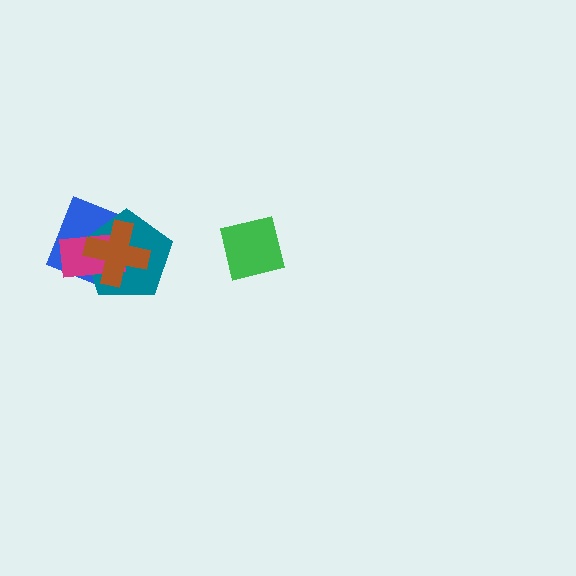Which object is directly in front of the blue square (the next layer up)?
The teal pentagon is directly in front of the blue square.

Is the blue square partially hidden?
Yes, it is partially covered by another shape.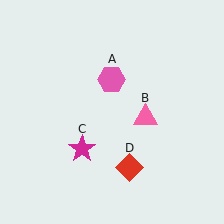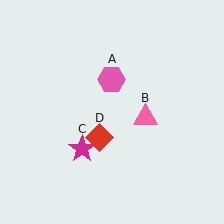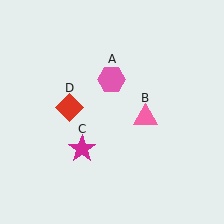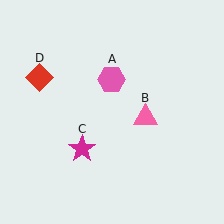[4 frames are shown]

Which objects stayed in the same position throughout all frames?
Pink hexagon (object A) and pink triangle (object B) and magenta star (object C) remained stationary.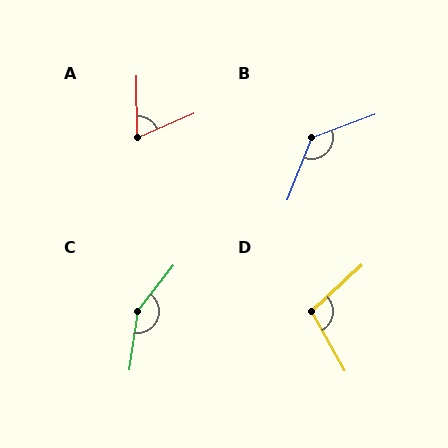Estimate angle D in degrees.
Approximately 103 degrees.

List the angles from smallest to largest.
A (67°), D (103°), B (132°), C (151°).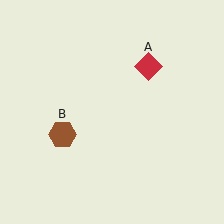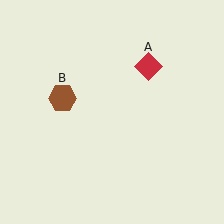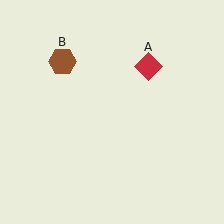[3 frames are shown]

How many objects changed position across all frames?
1 object changed position: brown hexagon (object B).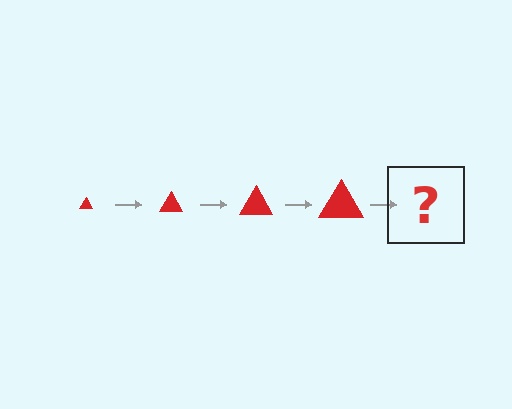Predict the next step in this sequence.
The next step is a red triangle, larger than the previous one.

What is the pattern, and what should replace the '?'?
The pattern is that the triangle gets progressively larger each step. The '?' should be a red triangle, larger than the previous one.